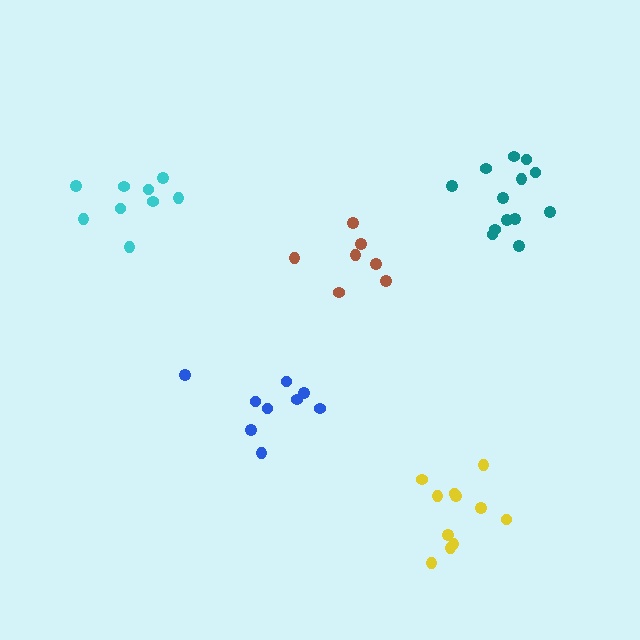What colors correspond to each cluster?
The clusters are colored: teal, blue, yellow, brown, cyan.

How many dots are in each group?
Group 1: 13 dots, Group 2: 9 dots, Group 3: 11 dots, Group 4: 7 dots, Group 5: 9 dots (49 total).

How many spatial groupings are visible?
There are 5 spatial groupings.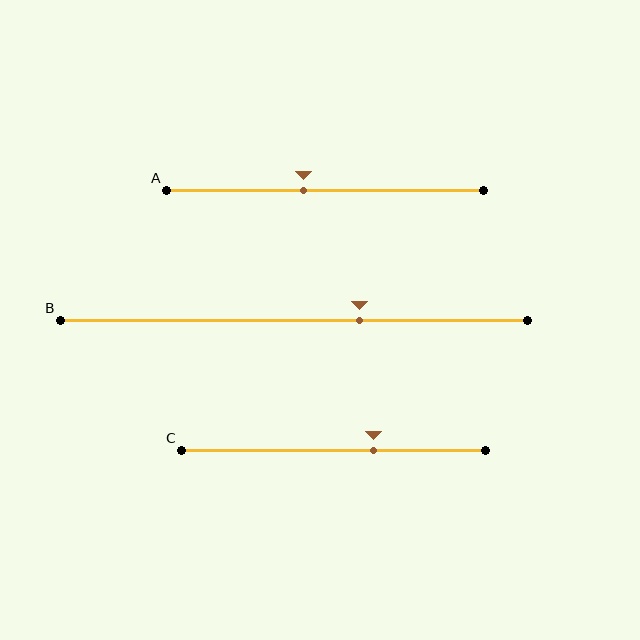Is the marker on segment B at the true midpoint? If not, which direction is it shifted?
No, the marker on segment B is shifted to the right by about 14% of the segment length.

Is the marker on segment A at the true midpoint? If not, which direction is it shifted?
No, the marker on segment A is shifted to the left by about 7% of the segment length.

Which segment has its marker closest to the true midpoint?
Segment A has its marker closest to the true midpoint.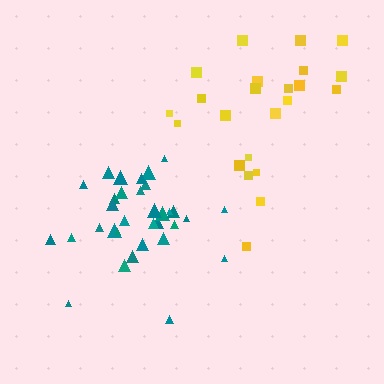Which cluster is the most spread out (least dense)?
Yellow.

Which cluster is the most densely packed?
Teal.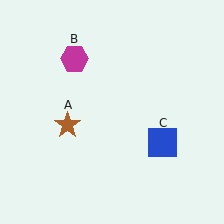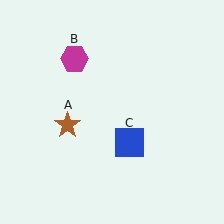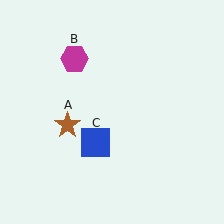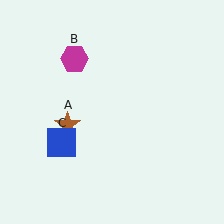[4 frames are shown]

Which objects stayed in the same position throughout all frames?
Brown star (object A) and magenta hexagon (object B) remained stationary.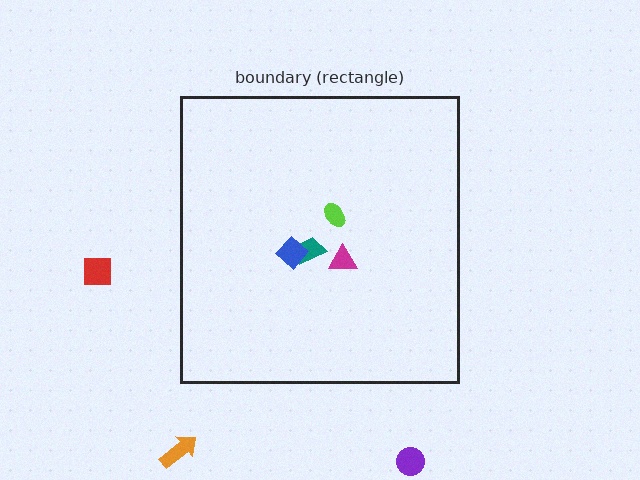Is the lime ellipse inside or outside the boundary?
Inside.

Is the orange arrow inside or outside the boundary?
Outside.